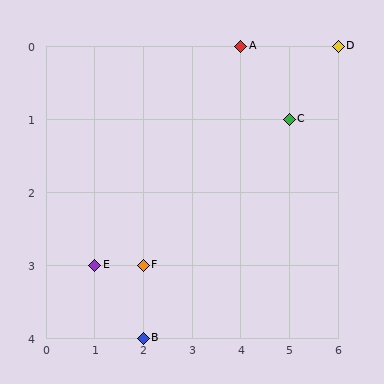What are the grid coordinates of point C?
Point C is at grid coordinates (5, 1).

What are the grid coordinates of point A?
Point A is at grid coordinates (4, 0).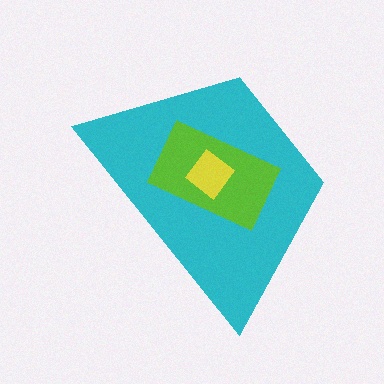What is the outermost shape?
The cyan trapezoid.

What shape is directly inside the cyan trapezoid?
The lime rectangle.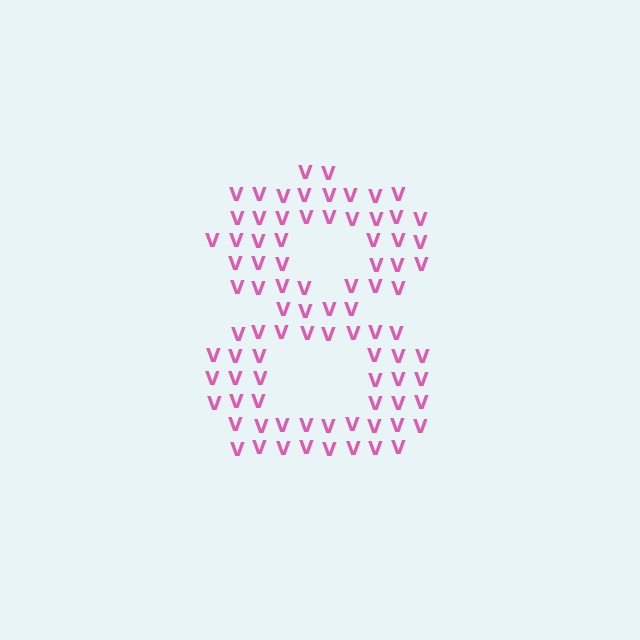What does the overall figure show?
The overall figure shows the digit 8.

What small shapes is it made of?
It is made of small letter V's.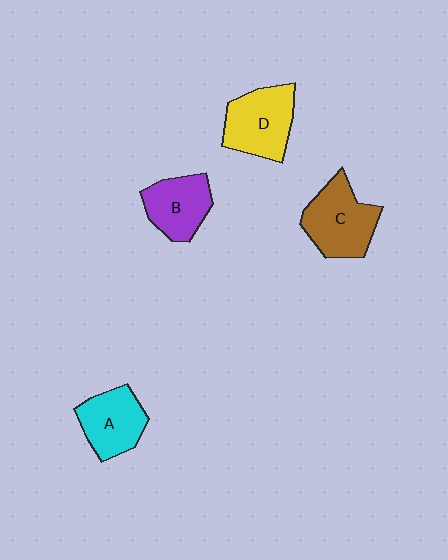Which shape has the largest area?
Shape C (brown).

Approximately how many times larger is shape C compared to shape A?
Approximately 1.2 times.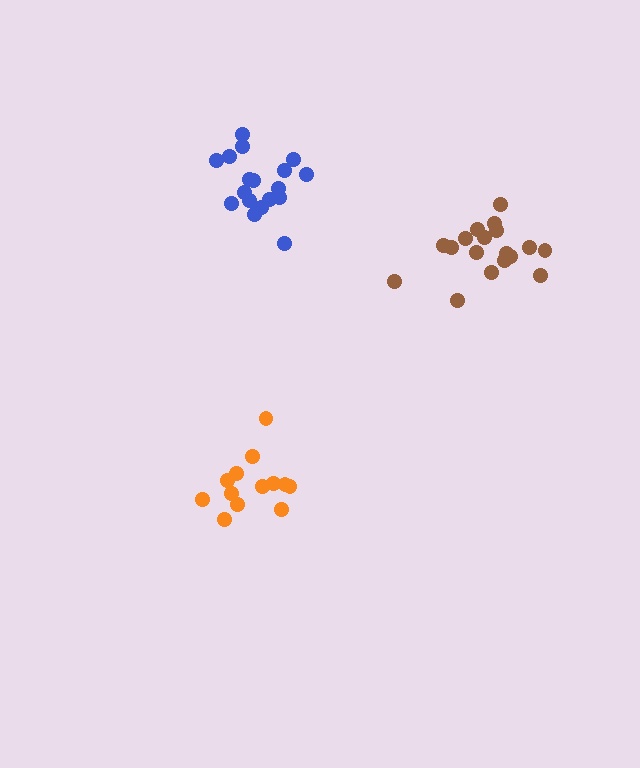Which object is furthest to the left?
The orange cluster is leftmost.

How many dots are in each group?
Group 1: 13 dots, Group 2: 18 dots, Group 3: 18 dots (49 total).